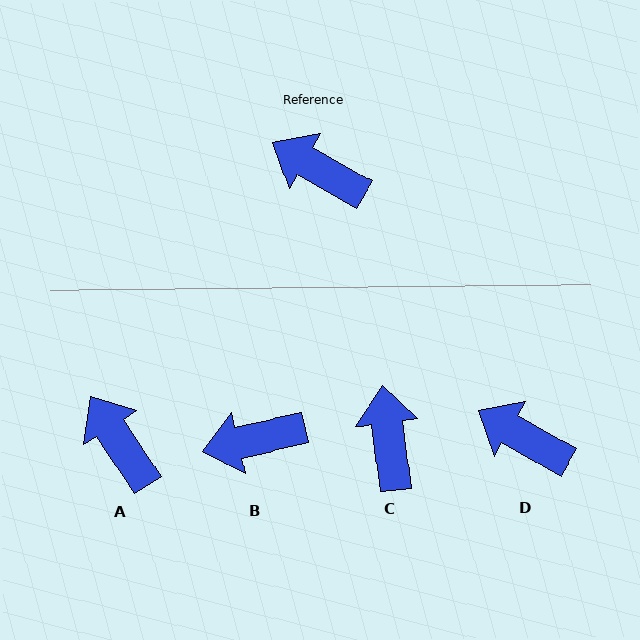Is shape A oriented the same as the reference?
No, it is off by about 27 degrees.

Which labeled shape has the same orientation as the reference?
D.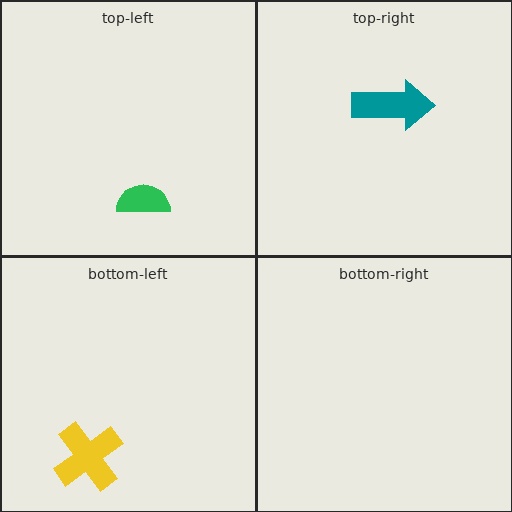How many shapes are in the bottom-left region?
1.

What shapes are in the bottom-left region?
The yellow cross.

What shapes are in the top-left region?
The green semicircle.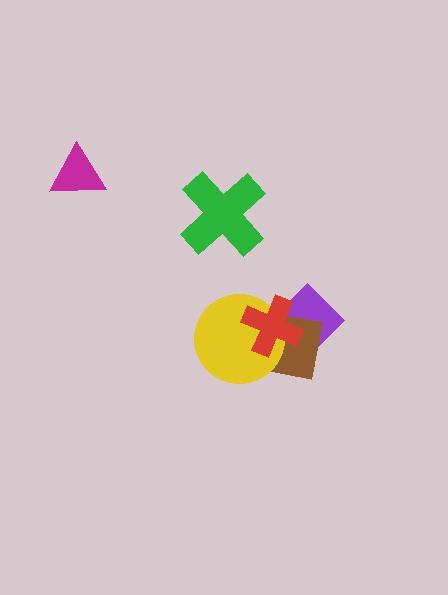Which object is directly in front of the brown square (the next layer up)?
The yellow circle is directly in front of the brown square.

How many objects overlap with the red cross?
3 objects overlap with the red cross.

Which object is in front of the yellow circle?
The red cross is in front of the yellow circle.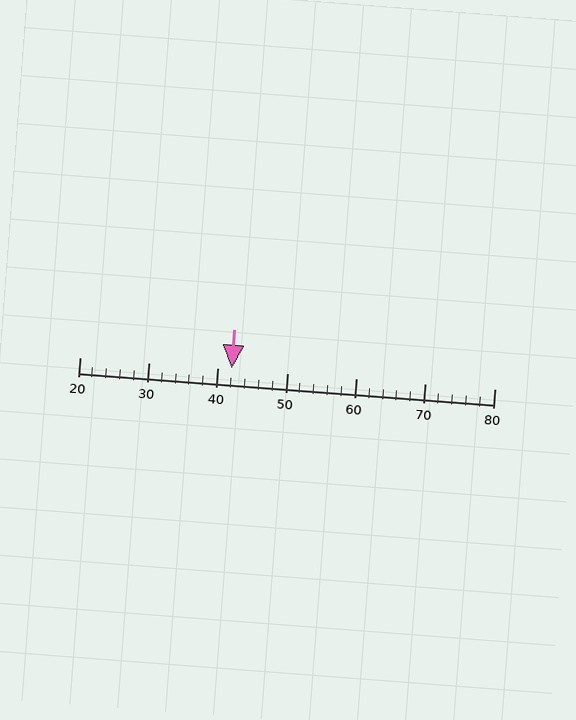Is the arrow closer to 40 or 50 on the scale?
The arrow is closer to 40.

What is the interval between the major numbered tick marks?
The major tick marks are spaced 10 units apart.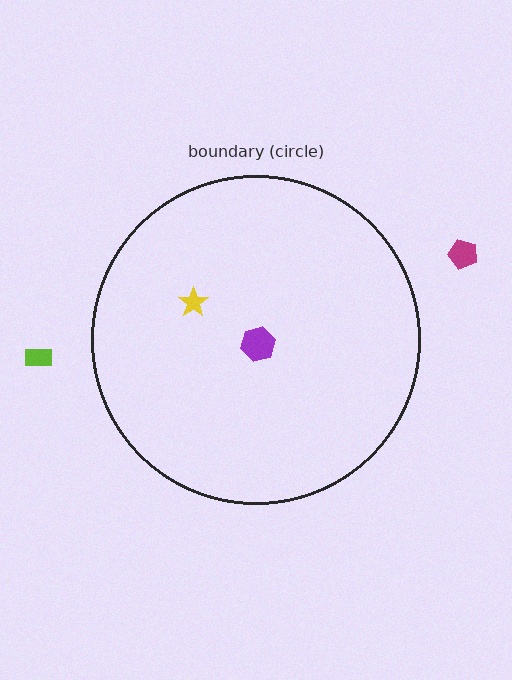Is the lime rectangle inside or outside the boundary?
Outside.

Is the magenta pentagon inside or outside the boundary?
Outside.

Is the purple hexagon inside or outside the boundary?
Inside.